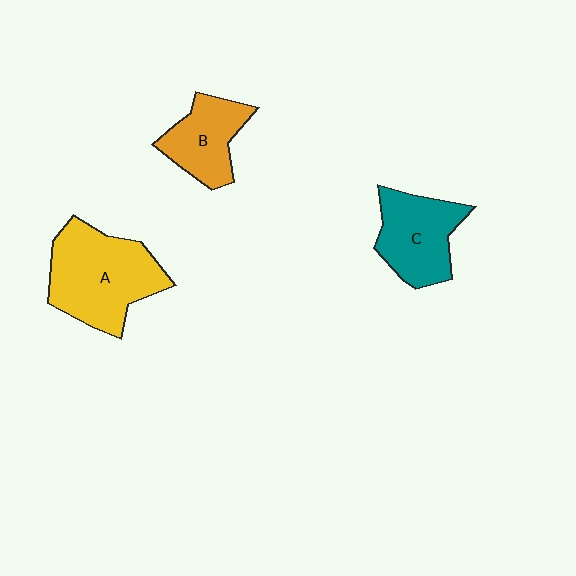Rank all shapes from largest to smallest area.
From largest to smallest: A (yellow), C (teal), B (orange).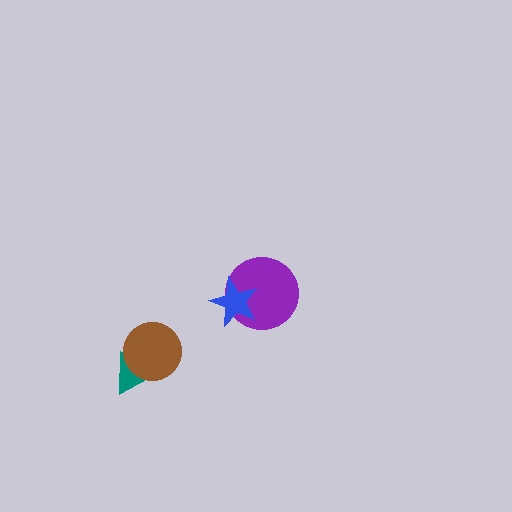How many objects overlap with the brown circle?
1 object overlaps with the brown circle.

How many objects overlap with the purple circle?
1 object overlaps with the purple circle.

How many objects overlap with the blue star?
1 object overlaps with the blue star.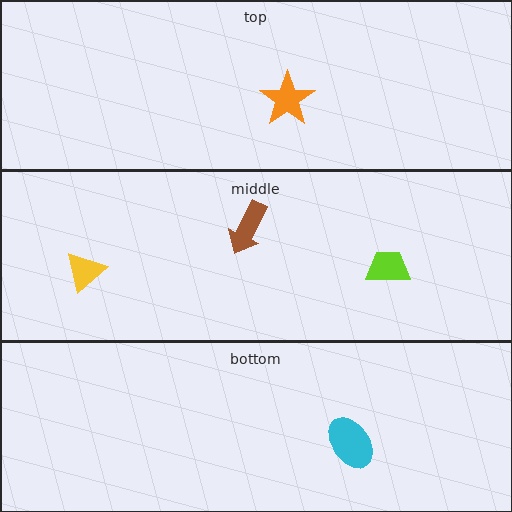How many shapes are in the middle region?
3.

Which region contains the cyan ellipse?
The bottom region.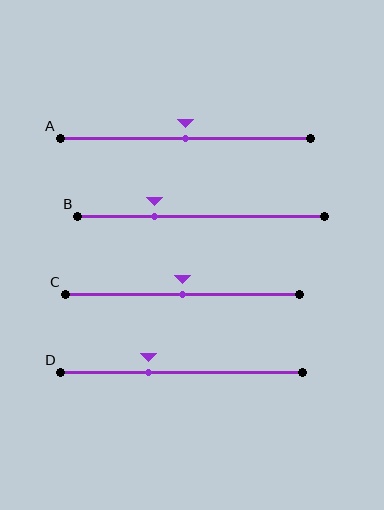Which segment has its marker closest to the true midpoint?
Segment A has its marker closest to the true midpoint.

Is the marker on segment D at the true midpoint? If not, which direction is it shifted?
No, the marker on segment D is shifted to the left by about 14% of the segment length.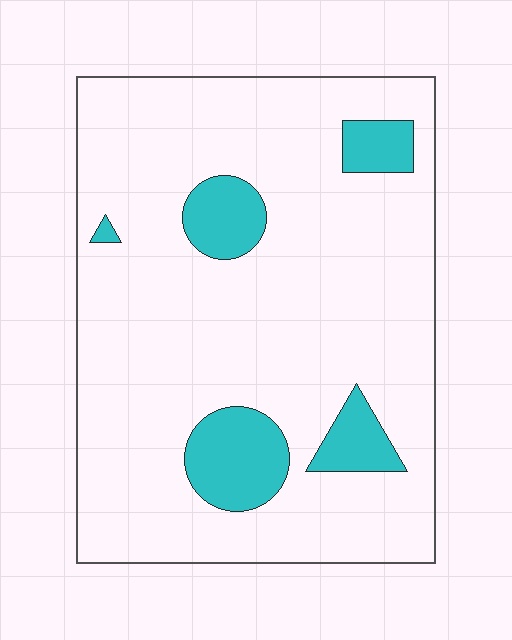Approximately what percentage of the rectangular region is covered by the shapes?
Approximately 15%.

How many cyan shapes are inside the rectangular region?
5.